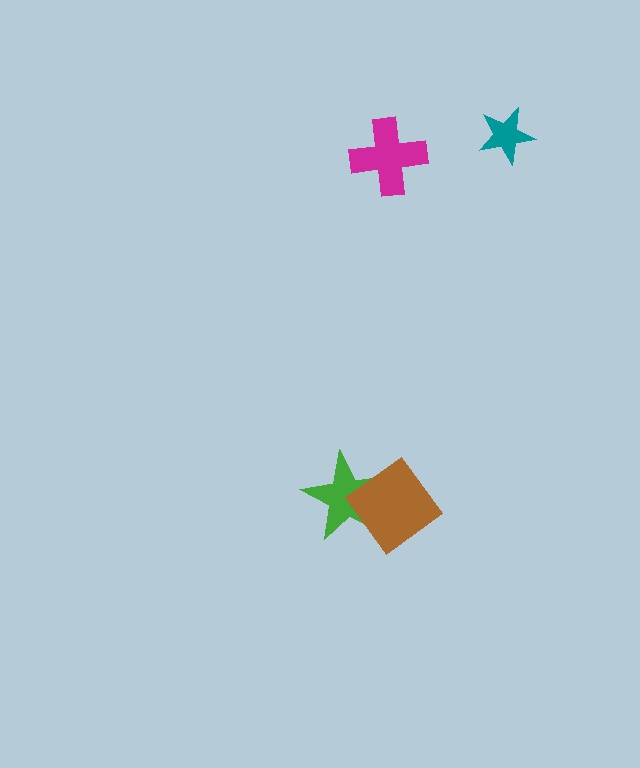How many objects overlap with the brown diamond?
1 object overlaps with the brown diamond.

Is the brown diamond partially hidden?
No, no other shape covers it.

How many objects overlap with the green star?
1 object overlaps with the green star.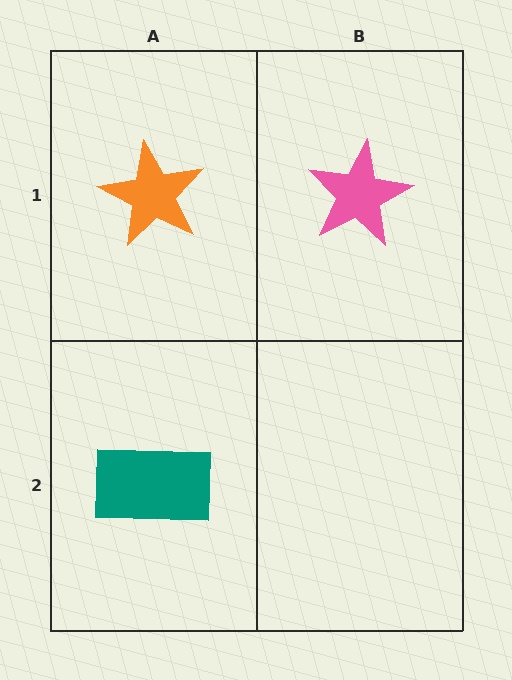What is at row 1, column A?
An orange star.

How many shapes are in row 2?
1 shape.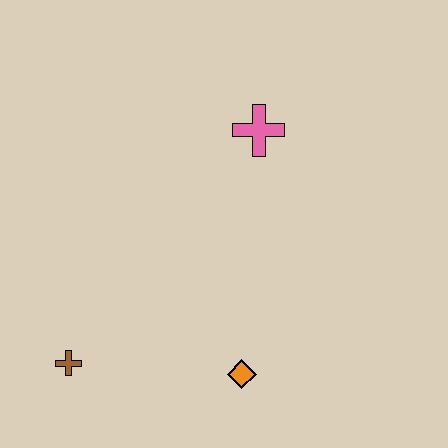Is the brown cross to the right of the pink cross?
No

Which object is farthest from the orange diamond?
The pink cross is farthest from the orange diamond.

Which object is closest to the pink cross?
The orange diamond is closest to the pink cross.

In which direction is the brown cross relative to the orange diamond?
The brown cross is to the left of the orange diamond.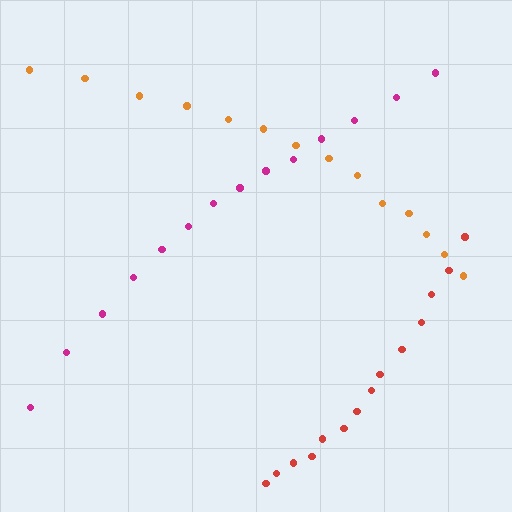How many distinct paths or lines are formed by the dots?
There are 3 distinct paths.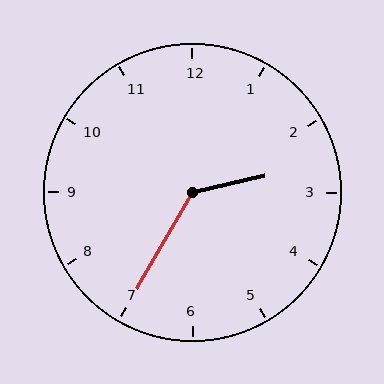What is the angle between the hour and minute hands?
Approximately 132 degrees.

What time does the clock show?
2:35.